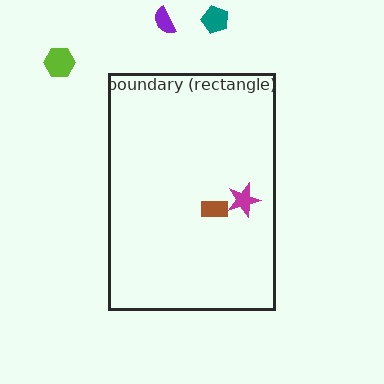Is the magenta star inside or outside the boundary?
Inside.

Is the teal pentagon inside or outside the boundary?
Outside.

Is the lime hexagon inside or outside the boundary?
Outside.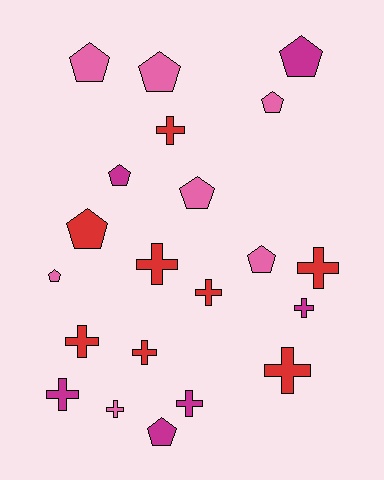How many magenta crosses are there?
There are 3 magenta crosses.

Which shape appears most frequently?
Cross, with 11 objects.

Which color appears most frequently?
Red, with 8 objects.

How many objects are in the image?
There are 21 objects.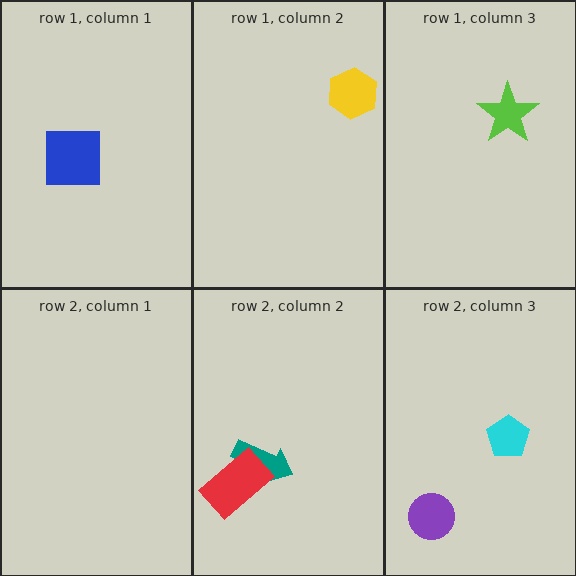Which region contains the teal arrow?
The row 2, column 2 region.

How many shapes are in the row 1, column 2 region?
1.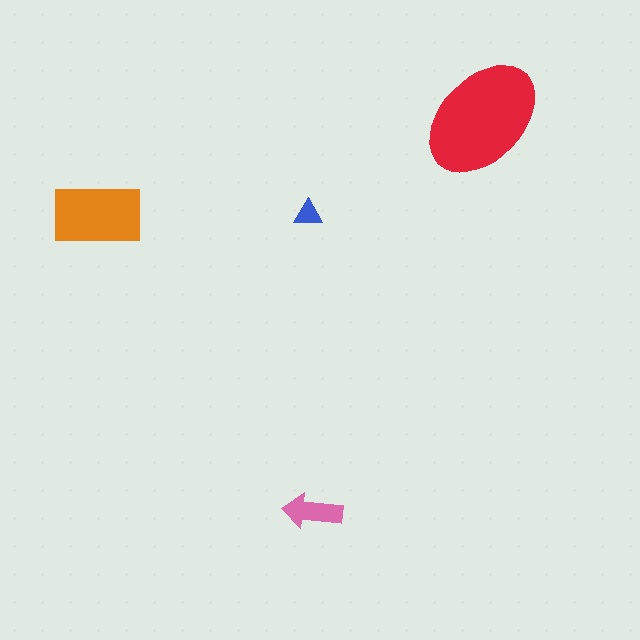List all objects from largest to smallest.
The red ellipse, the orange rectangle, the pink arrow, the blue triangle.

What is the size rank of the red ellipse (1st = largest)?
1st.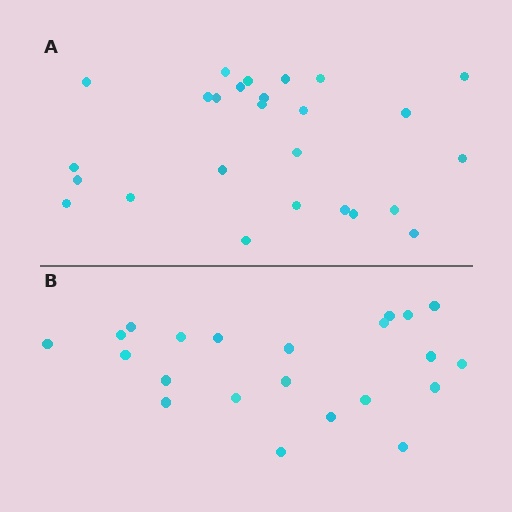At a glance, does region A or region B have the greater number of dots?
Region A (the top region) has more dots.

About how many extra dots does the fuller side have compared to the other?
Region A has about 4 more dots than region B.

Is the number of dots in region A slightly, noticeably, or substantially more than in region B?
Region A has only slightly more — the two regions are fairly close. The ratio is roughly 1.2 to 1.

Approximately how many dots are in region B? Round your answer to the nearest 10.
About 20 dots. (The exact count is 22, which rounds to 20.)